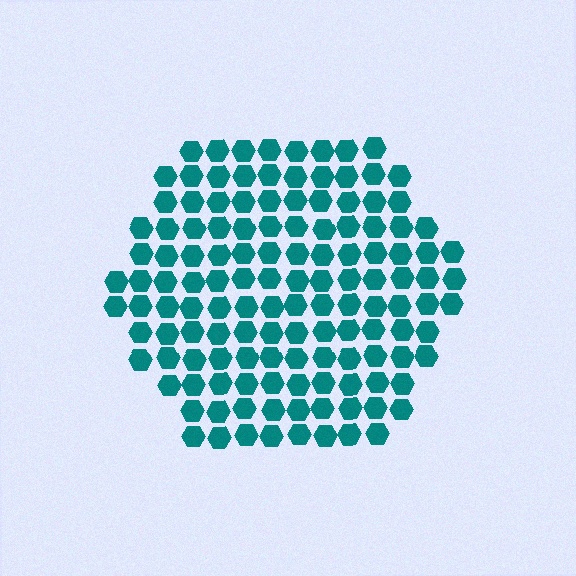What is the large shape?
The large shape is a hexagon.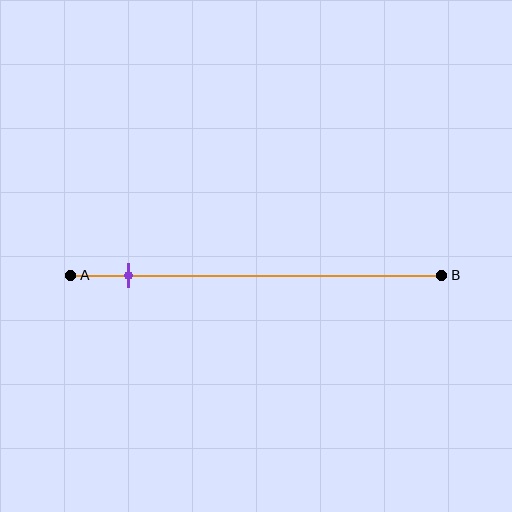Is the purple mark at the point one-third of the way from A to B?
No, the mark is at about 15% from A, not at the 33% one-third point.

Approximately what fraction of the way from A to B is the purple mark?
The purple mark is approximately 15% of the way from A to B.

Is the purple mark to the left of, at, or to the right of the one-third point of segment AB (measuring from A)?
The purple mark is to the left of the one-third point of segment AB.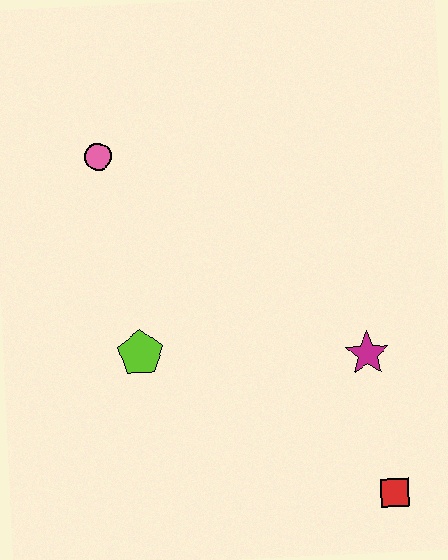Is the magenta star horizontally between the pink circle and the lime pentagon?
No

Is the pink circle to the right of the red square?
No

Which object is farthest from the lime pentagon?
The red square is farthest from the lime pentagon.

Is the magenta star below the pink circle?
Yes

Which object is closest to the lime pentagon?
The pink circle is closest to the lime pentagon.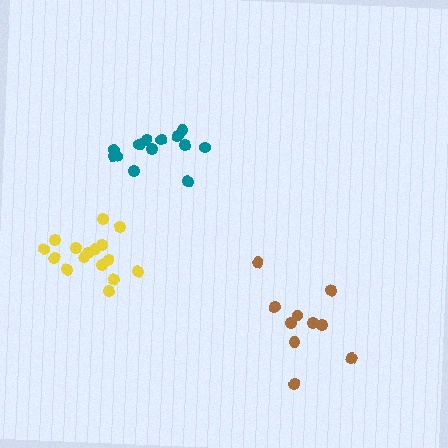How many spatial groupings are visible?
There are 3 spatial groupings.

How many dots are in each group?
Group 1: 10 dots, Group 2: 13 dots, Group 3: 16 dots (39 total).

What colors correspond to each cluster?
The clusters are colored: brown, teal, yellow.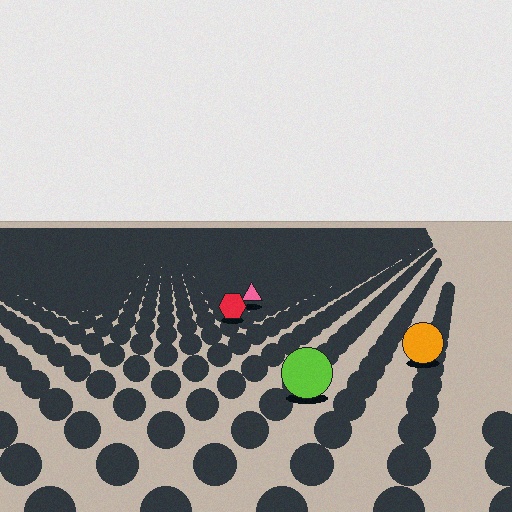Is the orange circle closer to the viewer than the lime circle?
No. The lime circle is closer — you can tell from the texture gradient: the ground texture is coarser near it.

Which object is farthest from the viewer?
The pink triangle is farthest from the viewer. It appears smaller and the ground texture around it is denser.